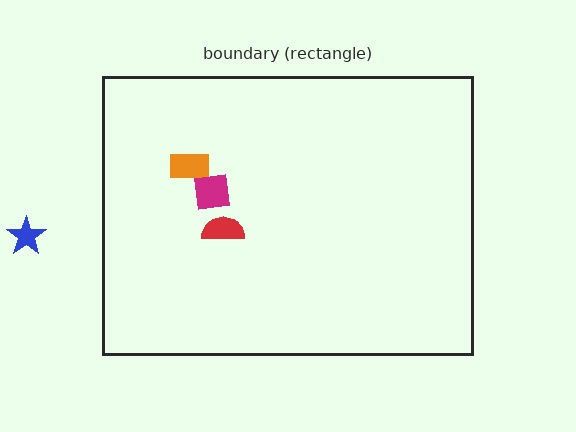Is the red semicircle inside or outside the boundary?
Inside.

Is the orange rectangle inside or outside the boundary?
Inside.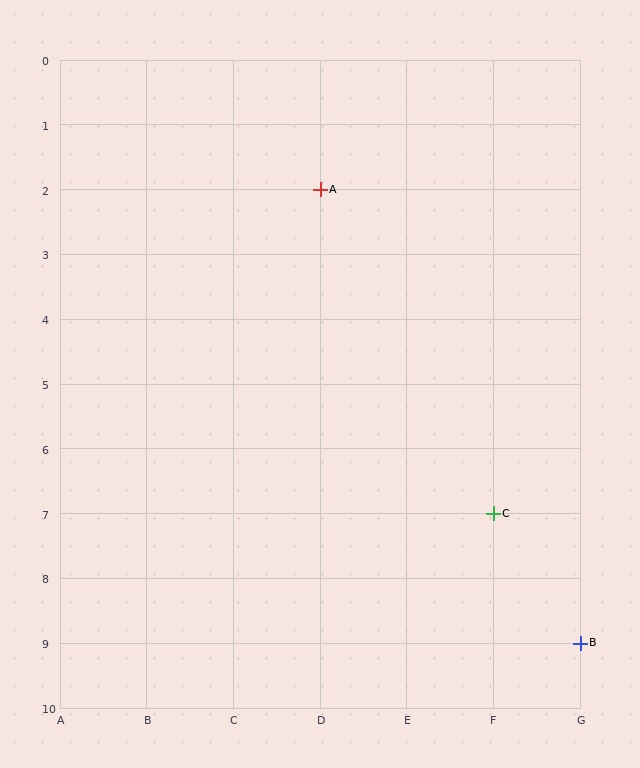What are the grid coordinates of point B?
Point B is at grid coordinates (G, 9).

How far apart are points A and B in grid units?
Points A and B are 3 columns and 7 rows apart (about 7.6 grid units diagonally).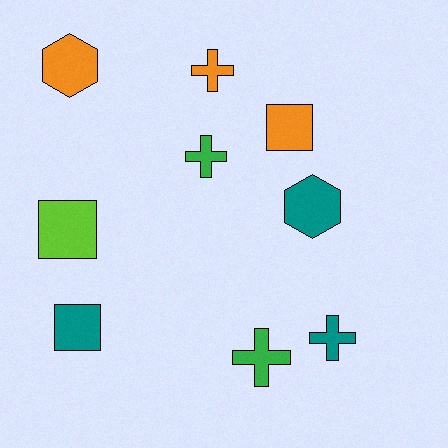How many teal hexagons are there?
There is 1 teal hexagon.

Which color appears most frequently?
Orange, with 3 objects.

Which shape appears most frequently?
Cross, with 4 objects.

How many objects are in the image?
There are 9 objects.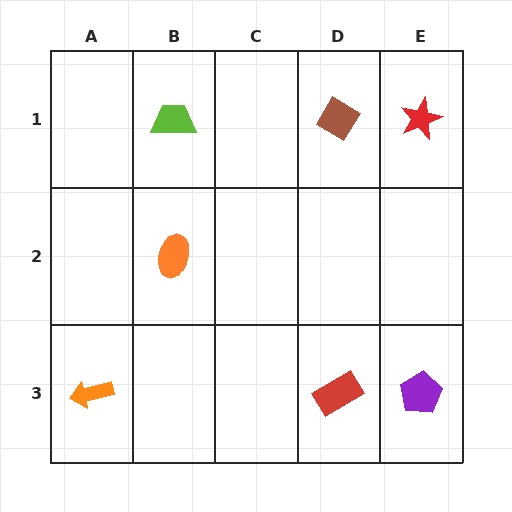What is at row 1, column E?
A red star.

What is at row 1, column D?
A brown diamond.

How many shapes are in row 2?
1 shape.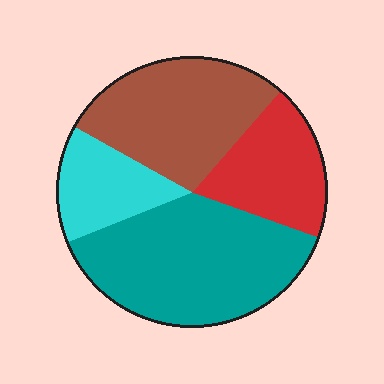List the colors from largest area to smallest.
From largest to smallest: teal, brown, red, cyan.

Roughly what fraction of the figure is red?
Red covers 19% of the figure.